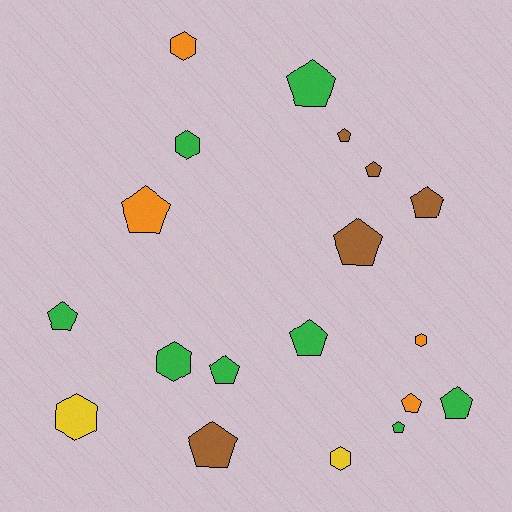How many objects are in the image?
There are 19 objects.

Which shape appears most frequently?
Pentagon, with 13 objects.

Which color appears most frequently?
Green, with 8 objects.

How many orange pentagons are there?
There are 2 orange pentagons.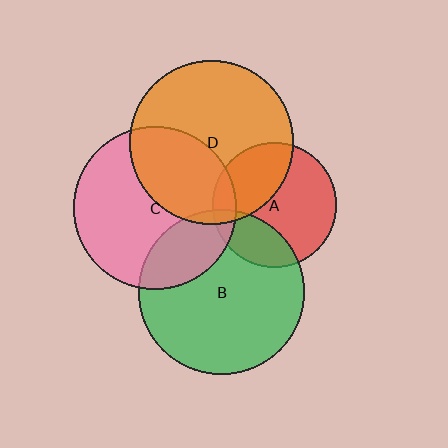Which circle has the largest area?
Circle B (green).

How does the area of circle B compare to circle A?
Approximately 1.8 times.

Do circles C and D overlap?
Yes.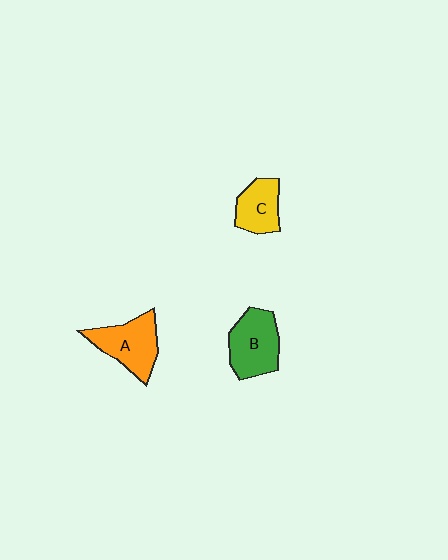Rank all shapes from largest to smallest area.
From largest to smallest: B (green), A (orange), C (yellow).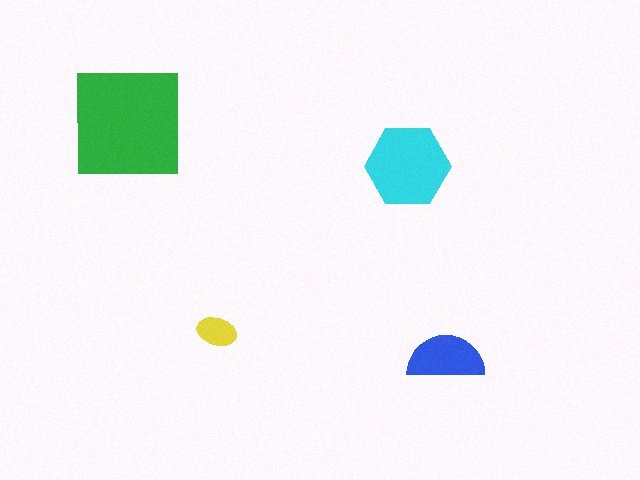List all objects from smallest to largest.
The yellow ellipse, the blue semicircle, the cyan hexagon, the green square.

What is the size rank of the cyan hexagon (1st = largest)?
2nd.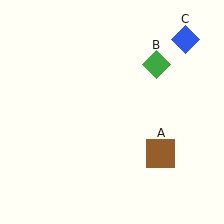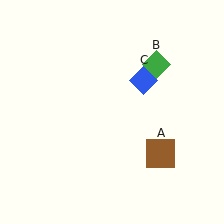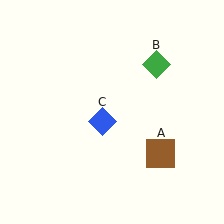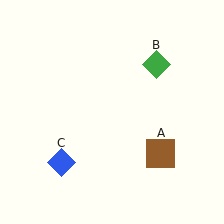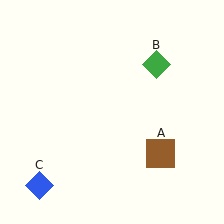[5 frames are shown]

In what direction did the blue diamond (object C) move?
The blue diamond (object C) moved down and to the left.